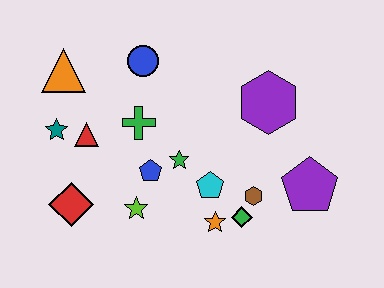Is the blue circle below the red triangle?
No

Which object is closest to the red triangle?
The teal star is closest to the red triangle.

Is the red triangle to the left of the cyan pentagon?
Yes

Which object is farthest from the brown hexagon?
The orange triangle is farthest from the brown hexagon.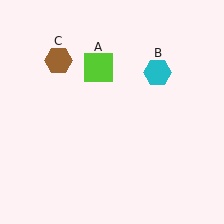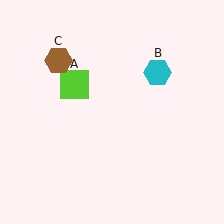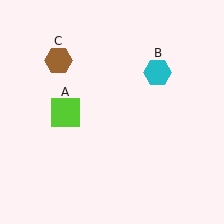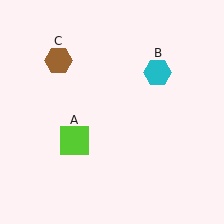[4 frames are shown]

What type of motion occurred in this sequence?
The lime square (object A) rotated counterclockwise around the center of the scene.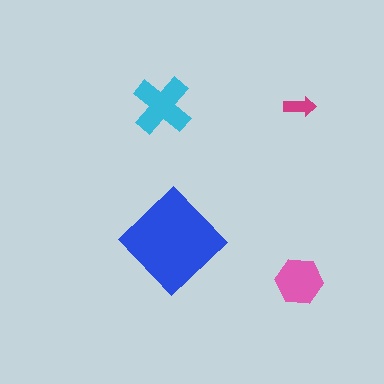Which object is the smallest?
The magenta arrow.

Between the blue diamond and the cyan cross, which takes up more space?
The blue diamond.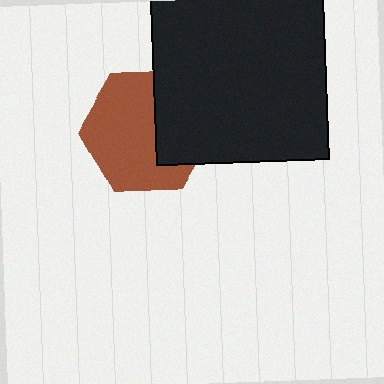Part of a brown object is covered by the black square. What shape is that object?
It is a hexagon.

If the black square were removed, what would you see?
You would see the complete brown hexagon.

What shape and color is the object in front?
The object in front is a black square.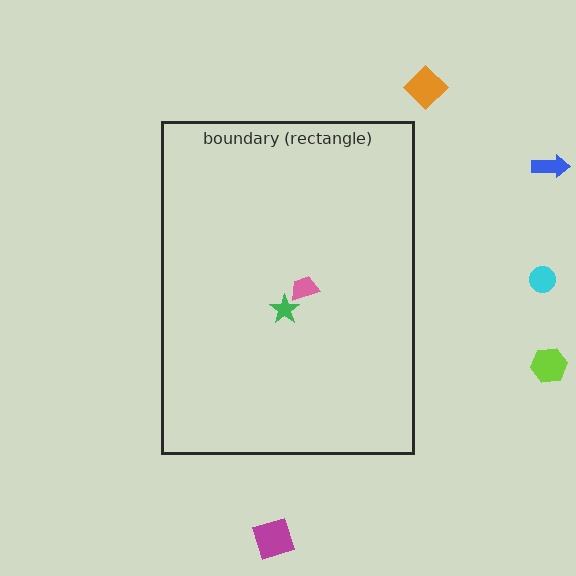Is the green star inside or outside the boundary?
Inside.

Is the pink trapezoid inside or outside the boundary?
Inside.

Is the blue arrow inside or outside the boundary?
Outside.